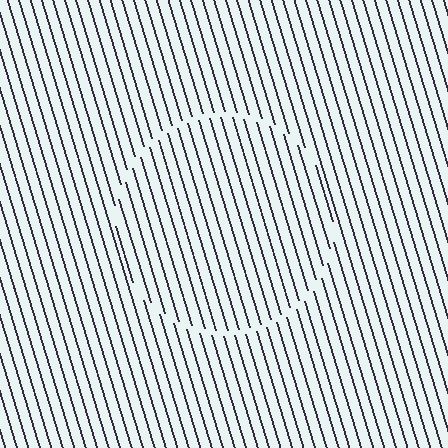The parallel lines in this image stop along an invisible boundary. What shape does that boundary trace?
An illusory circle. The interior of the shape contains the same grating, shifted by half a period — the contour is defined by the phase discontinuity where line-ends from the inner and outer gratings abut.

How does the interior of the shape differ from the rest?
The interior of the shape contains the same grating, shifted by half a period — the contour is defined by the phase discontinuity where line-ends from the inner and outer gratings abut.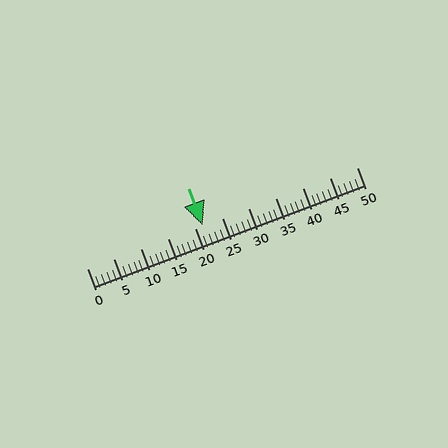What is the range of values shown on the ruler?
The ruler shows values from 0 to 50.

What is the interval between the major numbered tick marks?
The major tick marks are spaced 5 units apart.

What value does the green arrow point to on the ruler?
The green arrow points to approximately 21.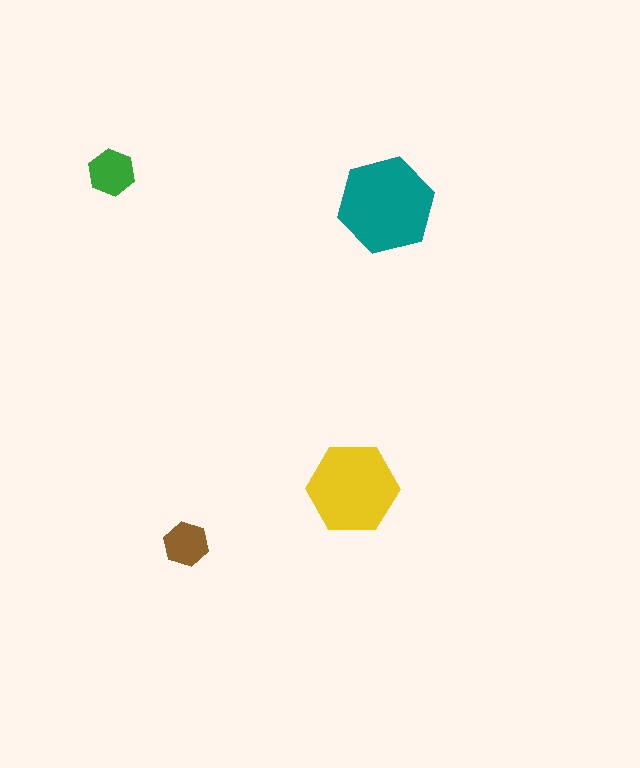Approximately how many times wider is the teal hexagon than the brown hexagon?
About 2 times wider.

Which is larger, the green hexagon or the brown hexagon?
The green one.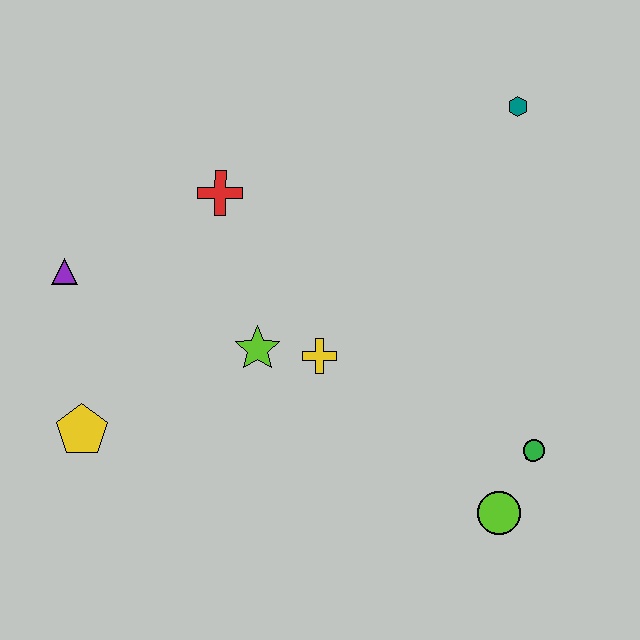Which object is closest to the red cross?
The lime star is closest to the red cross.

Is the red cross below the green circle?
No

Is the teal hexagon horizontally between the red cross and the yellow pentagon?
No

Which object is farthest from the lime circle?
The purple triangle is farthest from the lime circle.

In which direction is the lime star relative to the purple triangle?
The lime star is to the right of the purple triangle.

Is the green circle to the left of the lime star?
No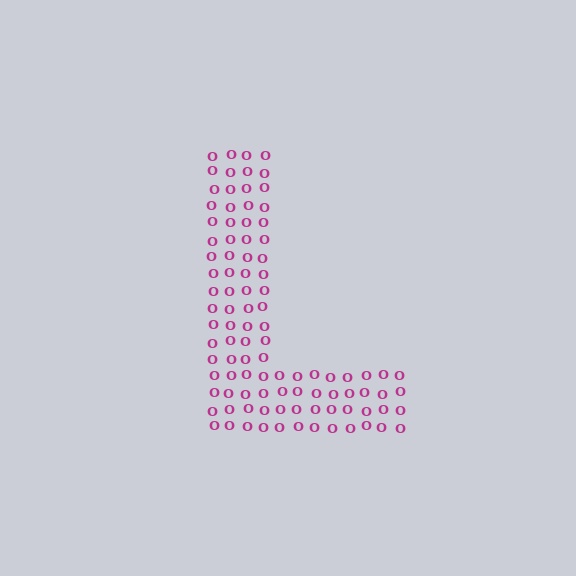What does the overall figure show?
The overall figure shows the letter L.